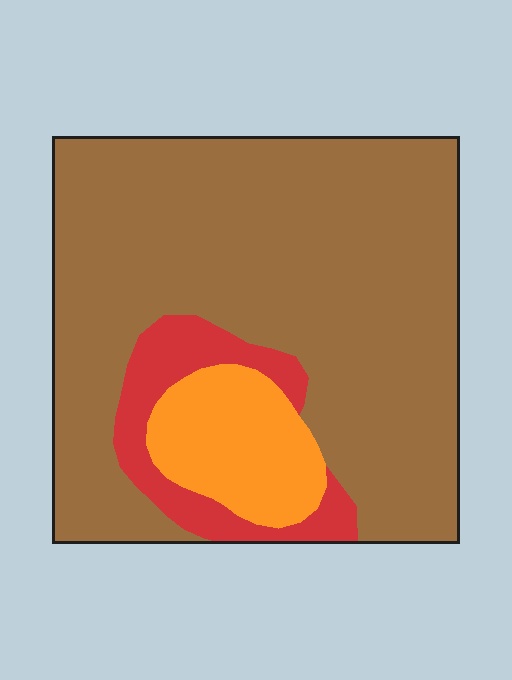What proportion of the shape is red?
Red takes up less than a sixth of the shape.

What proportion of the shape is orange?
Orange takes up about one eighth (1/8) of the shape.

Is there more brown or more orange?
Brown.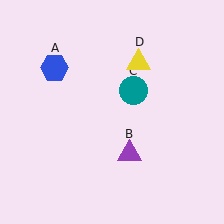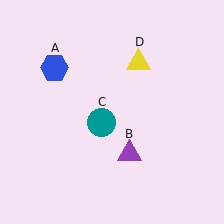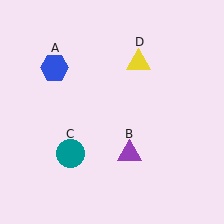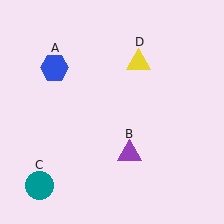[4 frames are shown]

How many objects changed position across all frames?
1 object changed position: teal circle (object C).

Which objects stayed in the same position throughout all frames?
Blue hexagon (object A) and purple triangle (object B) and yellow triangle (object D) remained stationary.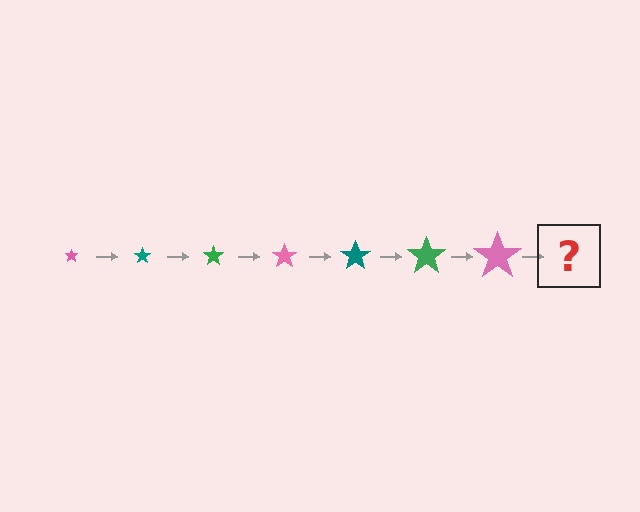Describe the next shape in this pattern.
It should be a teal star, larger than the previous one.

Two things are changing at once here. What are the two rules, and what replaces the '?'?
The two rules are that the star grows larger each step and the color cycles through pink, teal, and green. The '?' should be a teal star, larger than the previous one.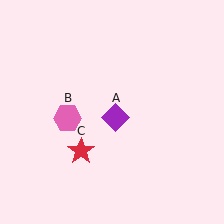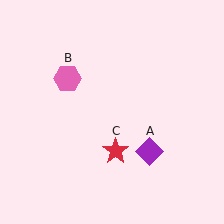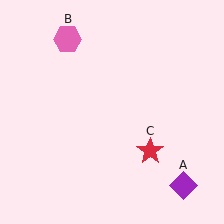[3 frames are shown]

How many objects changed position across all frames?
3 objects changed position: purple diamond (object A), pink hexagon (object B), red star (object C).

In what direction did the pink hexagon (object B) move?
The pink hexagon (object B) moved up.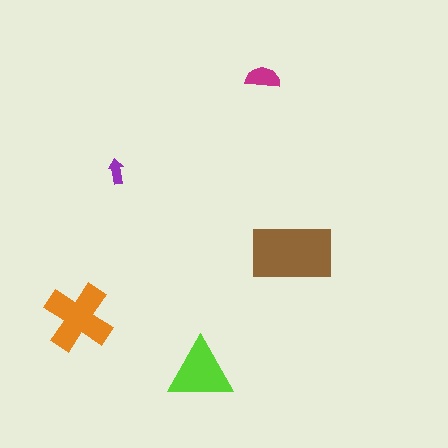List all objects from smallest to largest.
The purple arrow, the magenta semicircle, the lime triangle, the orange cross, the brown rectangle.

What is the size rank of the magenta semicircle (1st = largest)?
4th.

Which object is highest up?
The magenta semicircle is topmost.